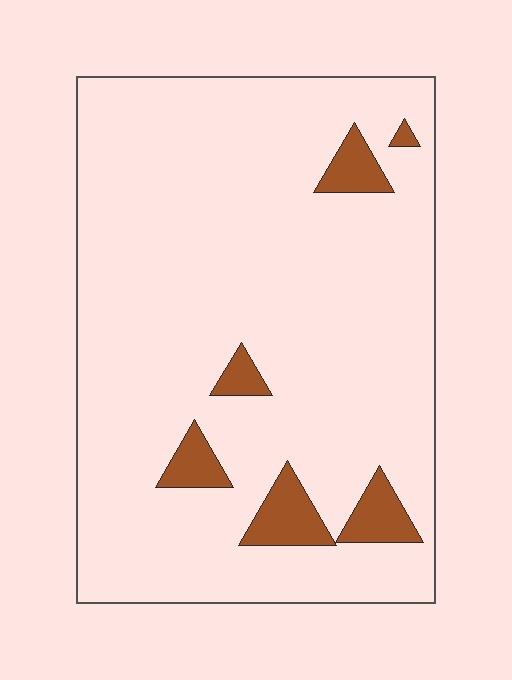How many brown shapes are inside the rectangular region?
6.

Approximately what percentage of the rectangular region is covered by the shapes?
Approximately 10%.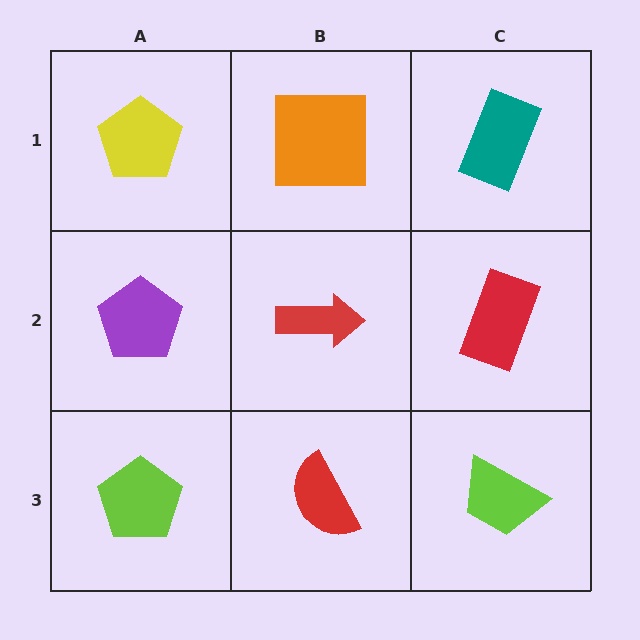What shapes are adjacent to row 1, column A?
A purple pentagon (row 2, column A), an orange square (row 1, column B).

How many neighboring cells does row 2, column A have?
3.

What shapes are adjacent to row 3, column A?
A purple pentagon (row 2, column A), a red semicircle (row 3, column B).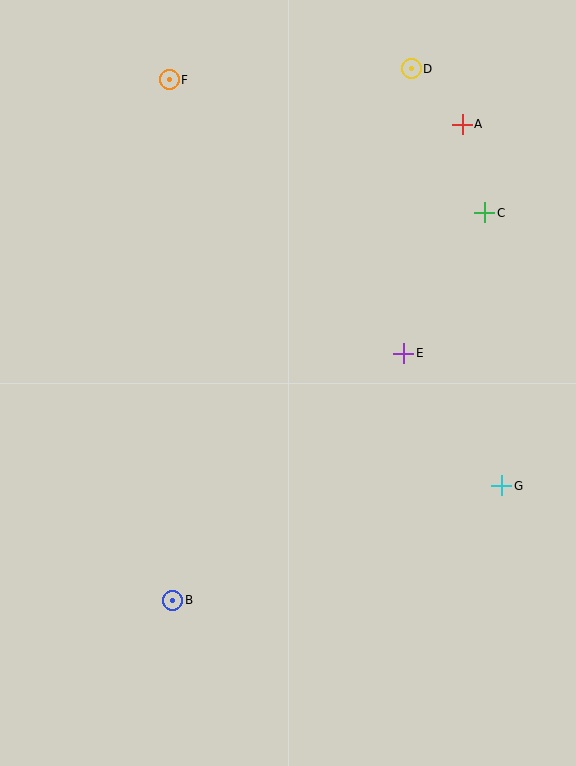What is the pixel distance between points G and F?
The distance between G and F is 525 pixels.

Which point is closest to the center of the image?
Point E at (404, 353) is closest to the center.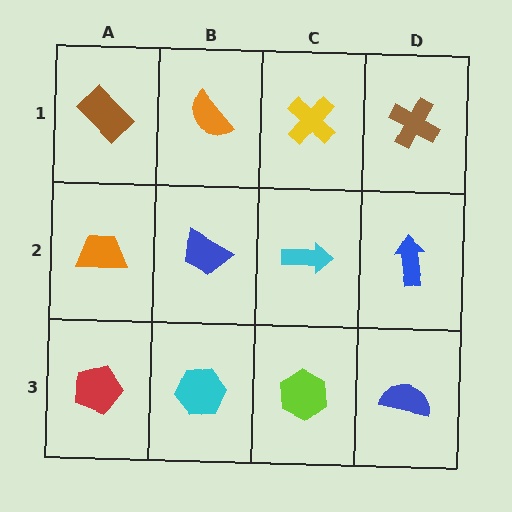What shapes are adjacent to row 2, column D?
A brown cross (row 1, column D), a blue semicircle (row 3, column D), a cyan arrow (row 2, column C).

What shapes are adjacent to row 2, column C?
A yellow cross (row 1, column C), a lime hexagon (row 3, column C), a blue trapezoid (row 2, column B), a blue arrow (row 2, column D).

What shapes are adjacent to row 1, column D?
A blue arrow (row 2, column D), a yellow cross (row 1, column C).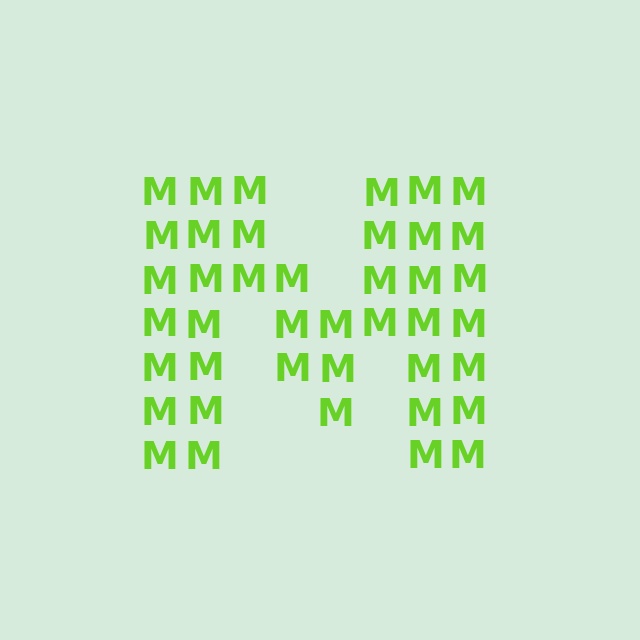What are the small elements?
The small elements are letter M's.